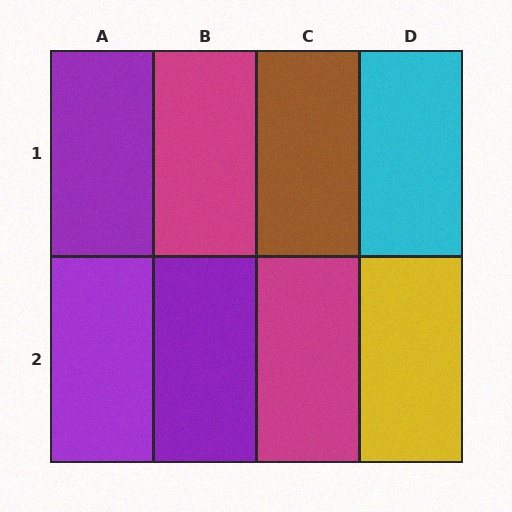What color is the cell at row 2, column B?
Purple.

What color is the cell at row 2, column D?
Yellow.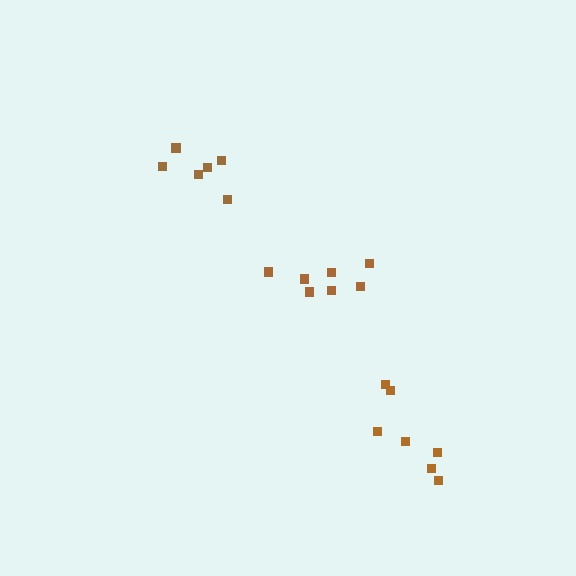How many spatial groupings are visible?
There are 3 spatial groupings.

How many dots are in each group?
Group 1: 7 dots, Group 2: 7 dots, Group 3: 6 dots (20 total).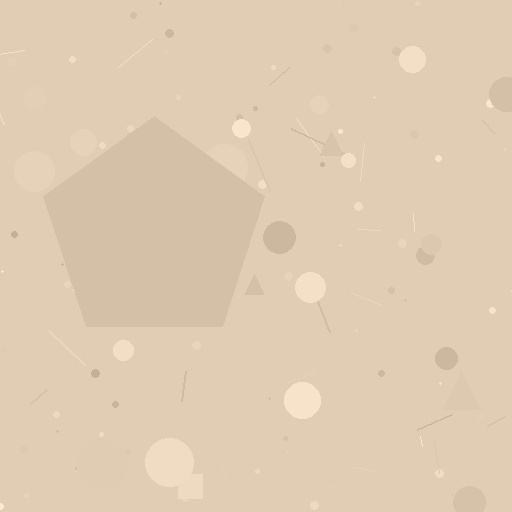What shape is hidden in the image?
A pentagon is hidden in the image.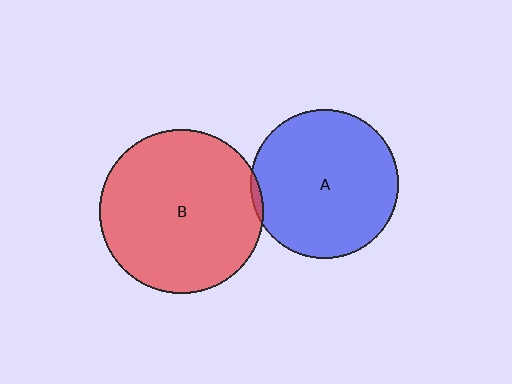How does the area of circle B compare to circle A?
Approximately 1.2 times.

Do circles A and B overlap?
Yes.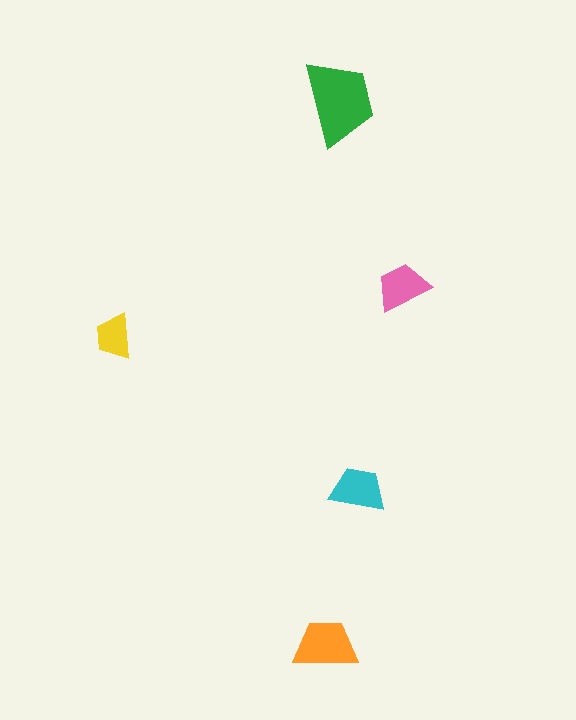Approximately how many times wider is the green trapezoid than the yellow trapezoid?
About 2 times wider.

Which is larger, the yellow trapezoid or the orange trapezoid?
The orange one.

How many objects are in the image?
There are 5 objects in the image.